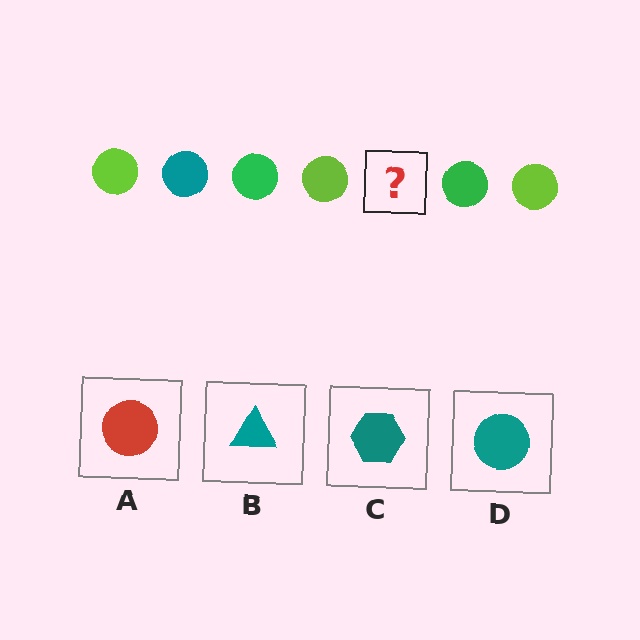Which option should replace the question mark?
Option D.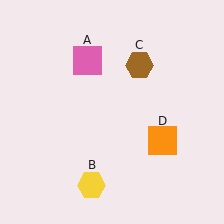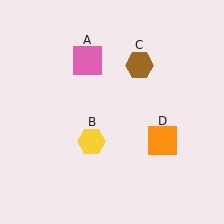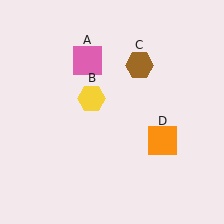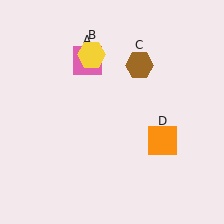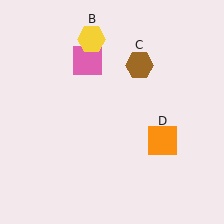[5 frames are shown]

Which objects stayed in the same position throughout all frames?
Pink square (object A) and brown hexagon (object C) and orange square (object D) remained stationary.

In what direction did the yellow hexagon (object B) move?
The yellow hexagon (object B) moved up.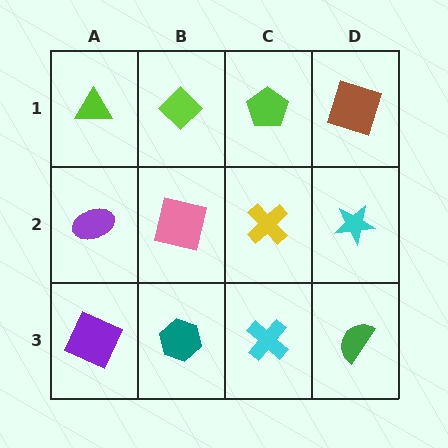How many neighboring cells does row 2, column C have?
4.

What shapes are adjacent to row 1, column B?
A pink square (row 2, column B), a lime triangle (row 1, column A), a lime pentagon (row 1, column C).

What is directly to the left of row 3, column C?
A teal hexagon.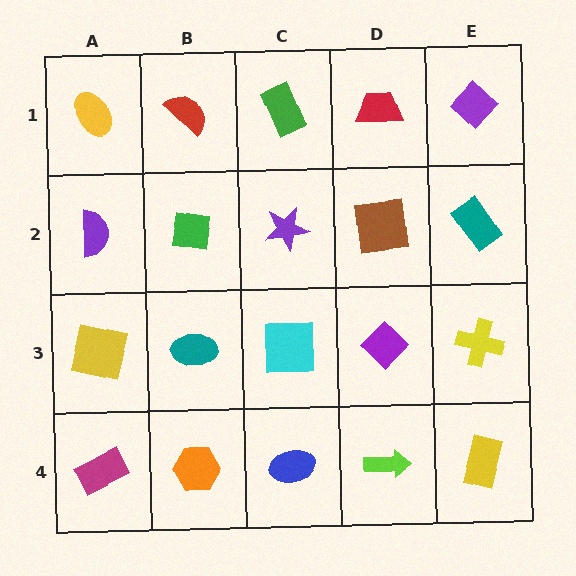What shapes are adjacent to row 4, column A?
A yellow square (row 3, column A), an orange hexagon (row 4, column B).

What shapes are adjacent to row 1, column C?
A purple star (row 2, column C), a red semicircle (row 1, column B), a red trapezoid (row 1, column D).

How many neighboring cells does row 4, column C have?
3.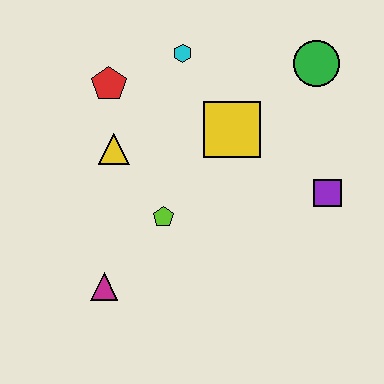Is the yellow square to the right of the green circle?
No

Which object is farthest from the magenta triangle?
The green circle is farthest from the magenta triangle.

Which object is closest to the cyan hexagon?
The red pentagon is closest to the cyan hexagon.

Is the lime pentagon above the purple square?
No